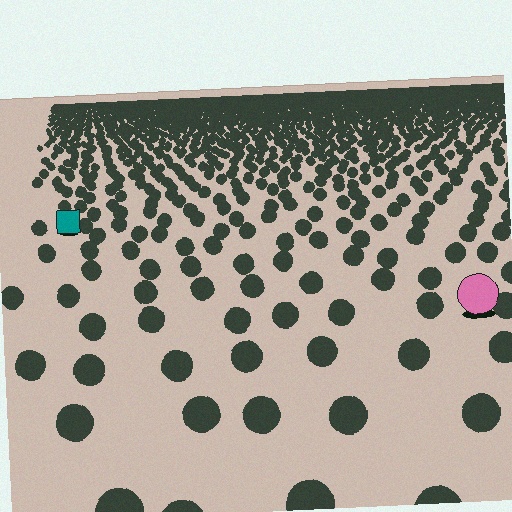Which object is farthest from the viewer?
The teal square is farthest from the viewer. It appears smaller and the ground texture around it is denser.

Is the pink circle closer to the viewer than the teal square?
Yes. The pink circle is closer — you can tell from the texture gradient: the ground texture is coarser near it.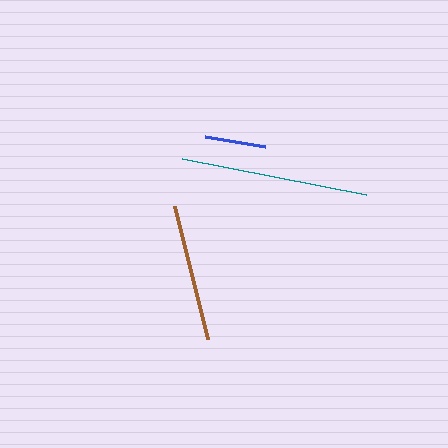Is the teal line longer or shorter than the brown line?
The teal line is longer than the brown line.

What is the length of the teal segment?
The teal segment is approximately 187 pixels long.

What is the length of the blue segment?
The blue segment is approximately 60 pixels long.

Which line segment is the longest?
The teal line is the longest at approximately 187 pixels.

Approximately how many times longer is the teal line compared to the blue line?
The teal line is approximately 3.1 times the length of the blue line.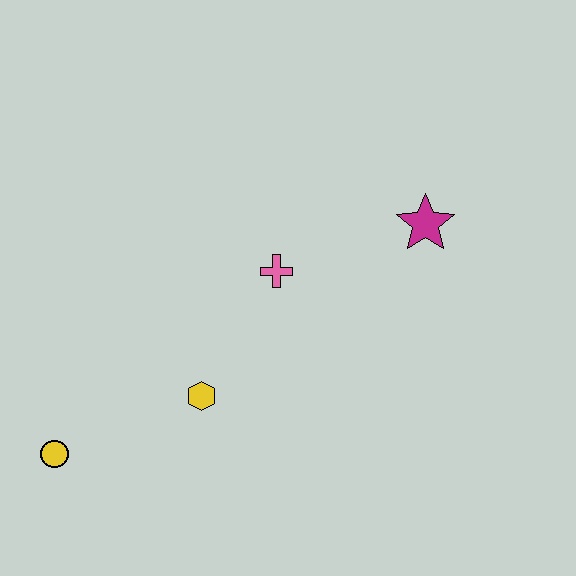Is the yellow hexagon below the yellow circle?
No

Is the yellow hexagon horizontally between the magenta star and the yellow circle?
Yes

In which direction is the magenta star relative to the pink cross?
The magenta star is to the right of the pink cross.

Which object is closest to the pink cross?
The yellow hexagon is closest to the pink cross.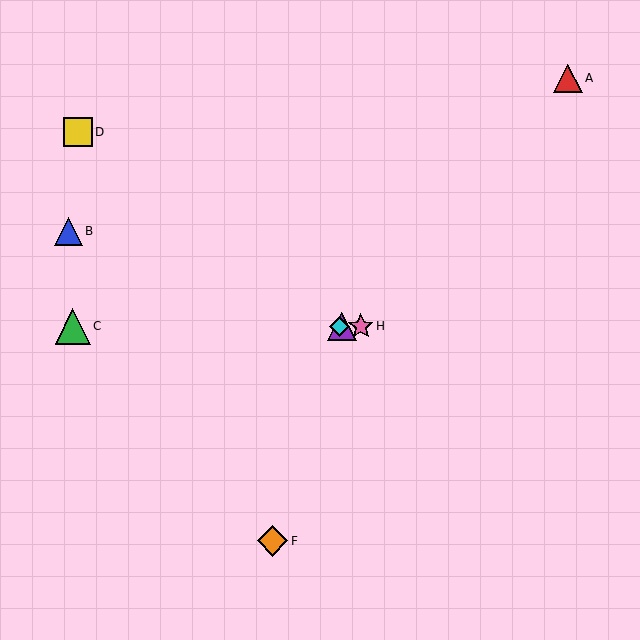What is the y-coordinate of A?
Object A is at y≈78.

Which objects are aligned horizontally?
Objects C, E, G, H are aligned horizontally.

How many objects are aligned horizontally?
4 objects (C, E, G, H) are aligned horizontally.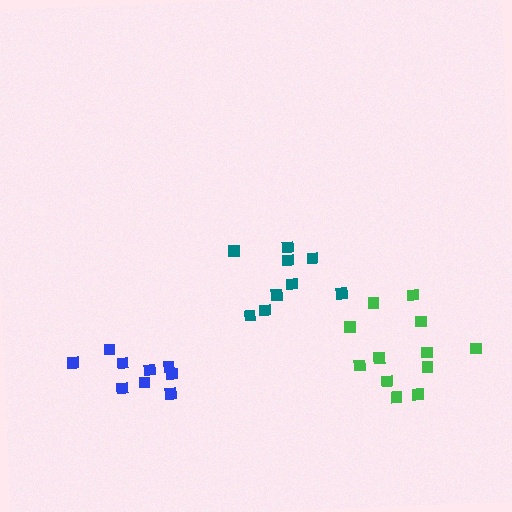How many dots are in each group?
Group 1: 9 dots, Group 2: 9 dots, Group 3: 12 dots (30 total).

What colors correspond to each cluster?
The clusters are colored: teal, blue, green.